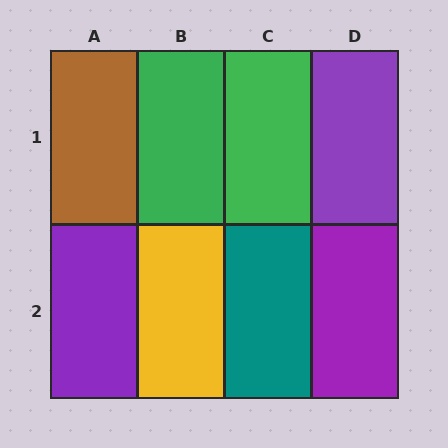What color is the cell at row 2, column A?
Purple.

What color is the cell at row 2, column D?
Purple.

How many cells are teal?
1 cell is teal.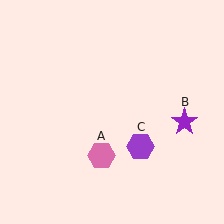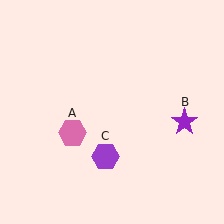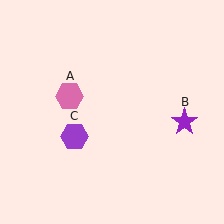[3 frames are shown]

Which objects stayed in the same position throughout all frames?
Purple star (object B) remained stationary.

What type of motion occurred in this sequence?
The pink hexagon (object A), purple hexagon (object C) rotated clockwise around the center of the scene.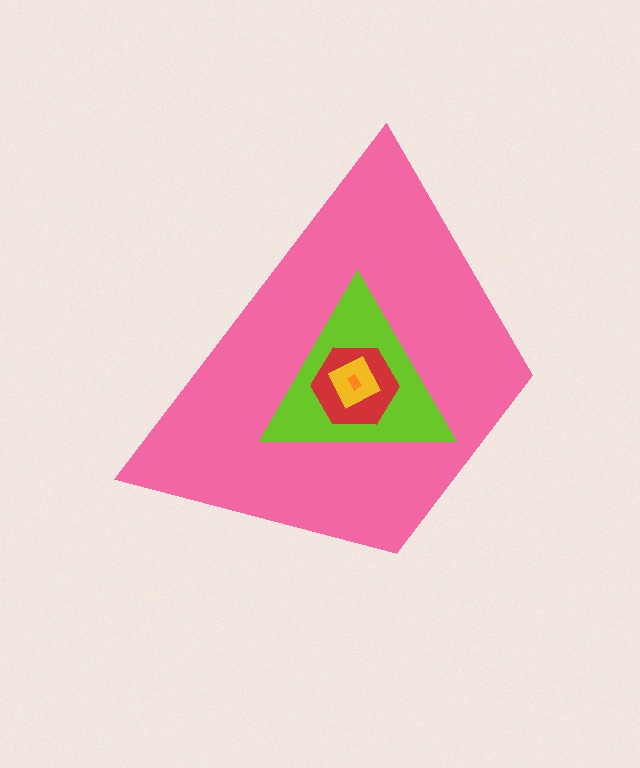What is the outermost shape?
The pink trapezoid.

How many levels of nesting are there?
5.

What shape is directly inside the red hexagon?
The yellow diamond.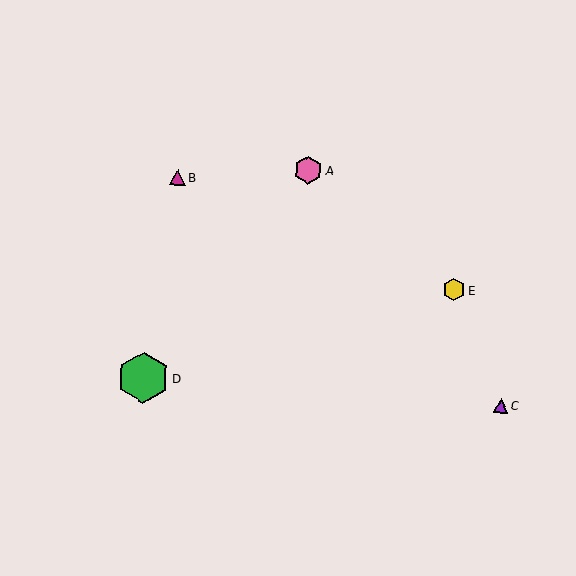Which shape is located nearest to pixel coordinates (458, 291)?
The yellow hexagon (labeled E) at (454, 290) is nearest to that location.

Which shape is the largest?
The green hexagon (labeled D) is the largest.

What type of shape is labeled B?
Shape B is a magenta triangle.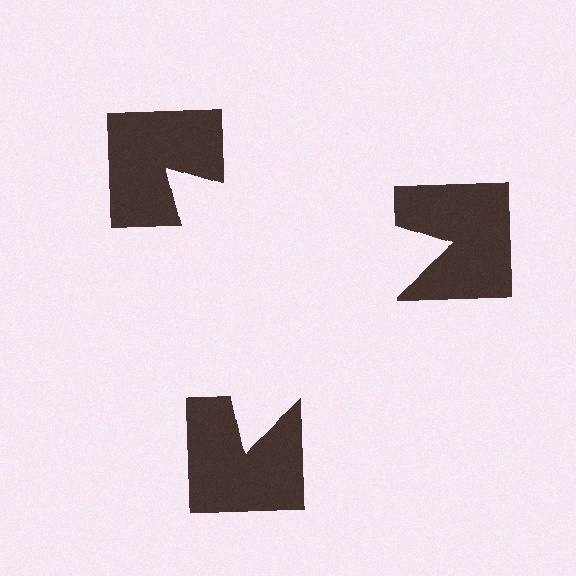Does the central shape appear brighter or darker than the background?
It typically appears slightly brighter than the background, even though no actual brightness change is drawn.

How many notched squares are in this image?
There are 3 — one at each vertex of the illusory triangle.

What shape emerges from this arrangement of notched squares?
An illusory triangle — its edges are inferred from the aligned wedge cuts in the notched squares, not physically drawn.